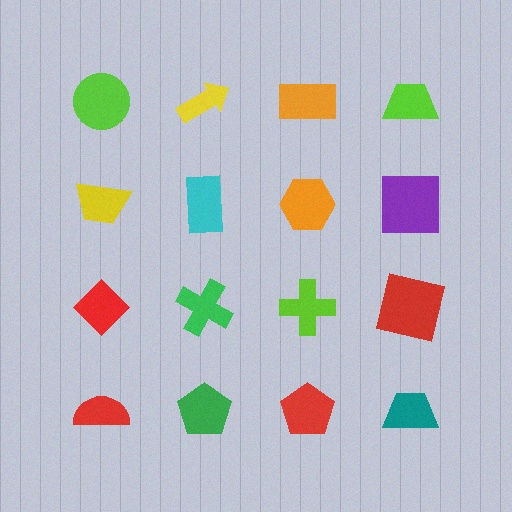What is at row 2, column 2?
A cyan rectangle.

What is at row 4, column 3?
A red pentagon.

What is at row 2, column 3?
An orange hexagon.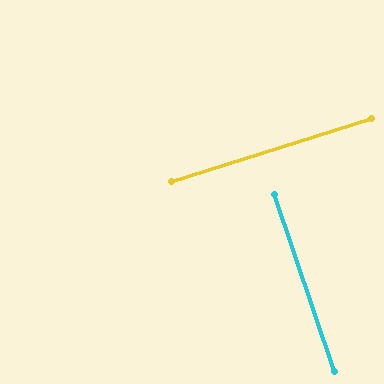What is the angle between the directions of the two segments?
Approximately 89 degrees.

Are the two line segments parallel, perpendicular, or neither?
Perpendicular — they meet at approximately 89°.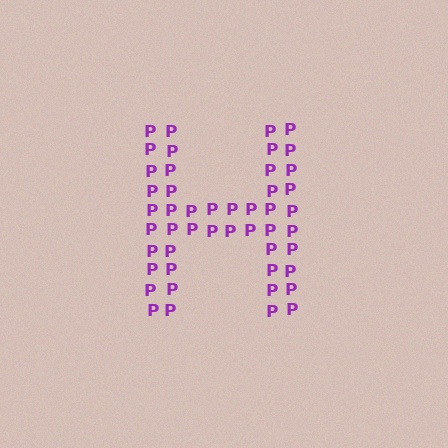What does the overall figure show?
The overall figure shows the letter H.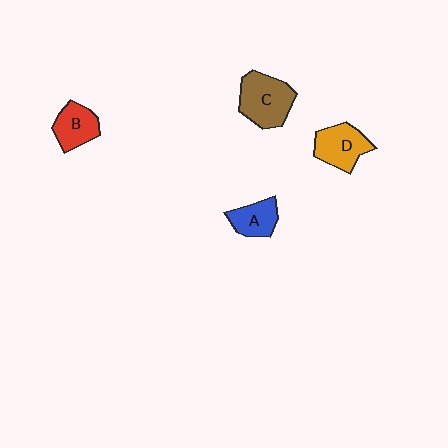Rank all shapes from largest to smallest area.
From largest to smallest: C (brown), D (orange), B (red), A (blue).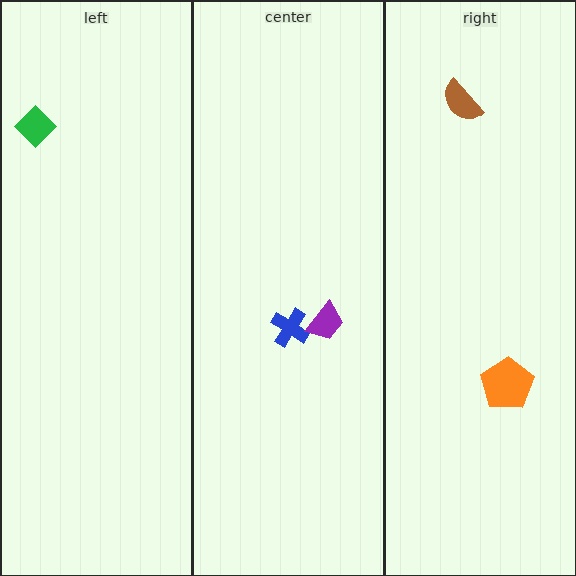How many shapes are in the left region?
1.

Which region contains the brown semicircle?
The right region.